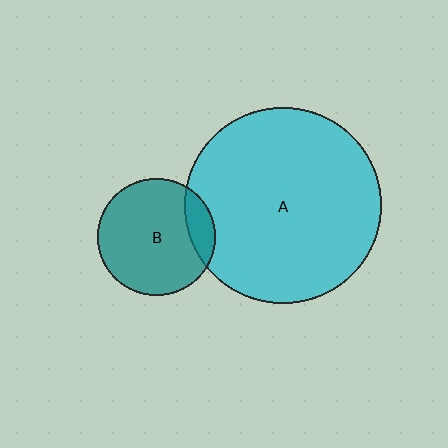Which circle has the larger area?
Circle A (cyan).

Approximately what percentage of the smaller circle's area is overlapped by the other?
Approximately 15%.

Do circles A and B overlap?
Yes.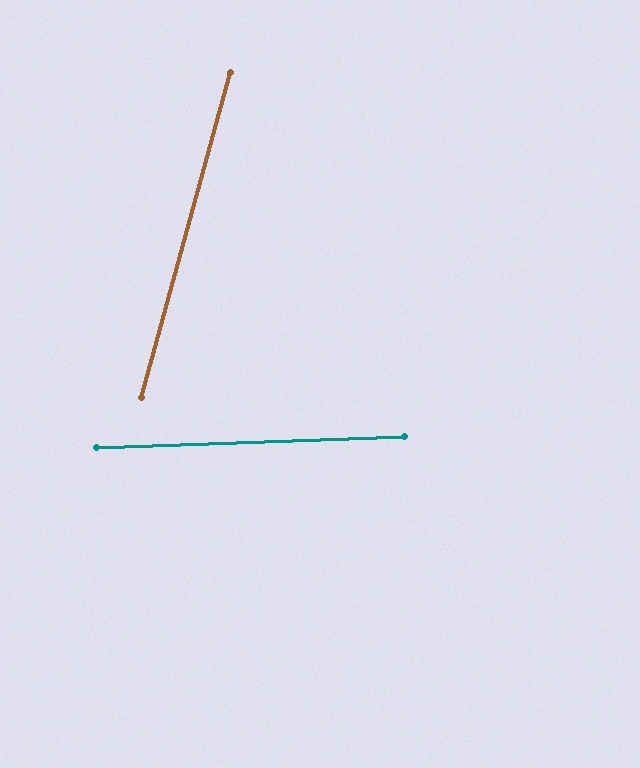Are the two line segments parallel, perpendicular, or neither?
Neither parallel nor perpendicular — they differ by about 72°.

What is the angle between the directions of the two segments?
Approximately 72 degrees.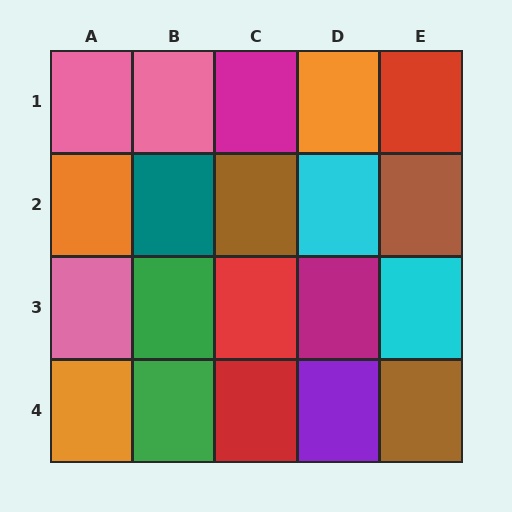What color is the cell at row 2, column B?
Teal.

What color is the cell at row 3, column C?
Red.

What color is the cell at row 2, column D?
Cyan.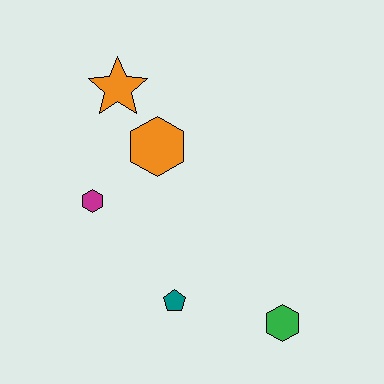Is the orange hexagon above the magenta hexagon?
Yes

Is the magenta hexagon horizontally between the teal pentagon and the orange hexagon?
No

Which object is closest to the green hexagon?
The teal pentagon is closest to the green hexagon.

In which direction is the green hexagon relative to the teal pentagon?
The green hexagon is to the right of the teal pentagon.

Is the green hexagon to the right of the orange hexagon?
Yes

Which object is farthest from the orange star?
The green hexagon is farthest from the orange star.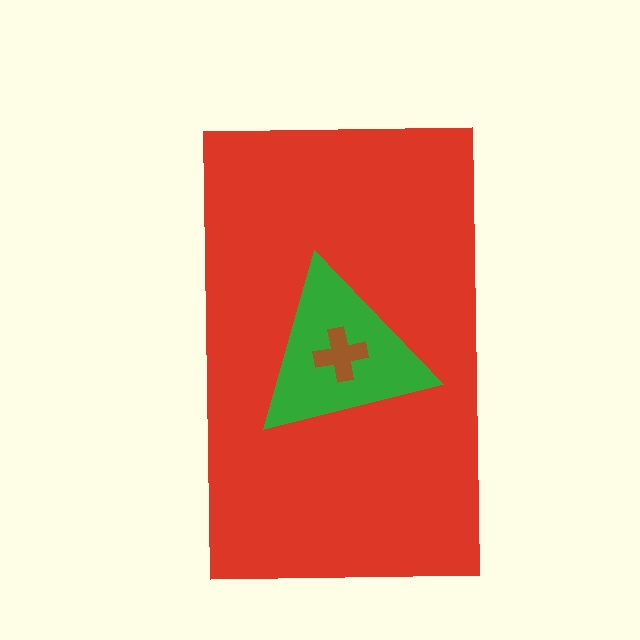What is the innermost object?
The brown cross.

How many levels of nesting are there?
3.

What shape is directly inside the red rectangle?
The green triangle.